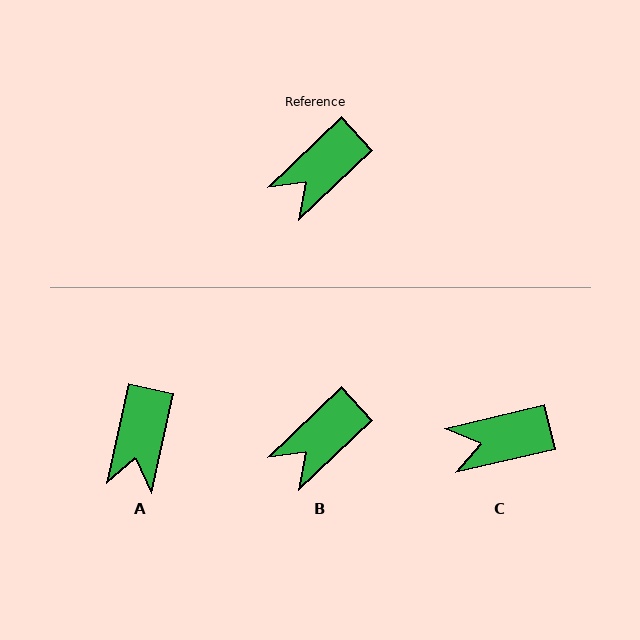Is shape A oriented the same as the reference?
No, it is off by about 34 degrees.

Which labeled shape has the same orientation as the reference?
B.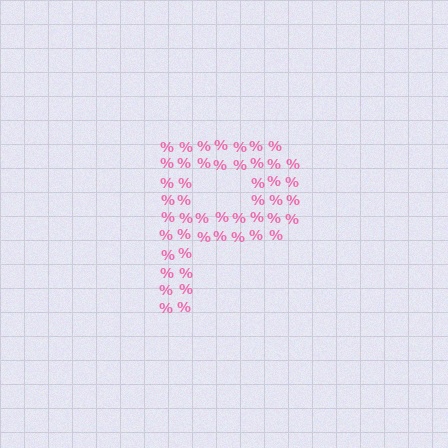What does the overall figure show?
The overall figure shows the letter P.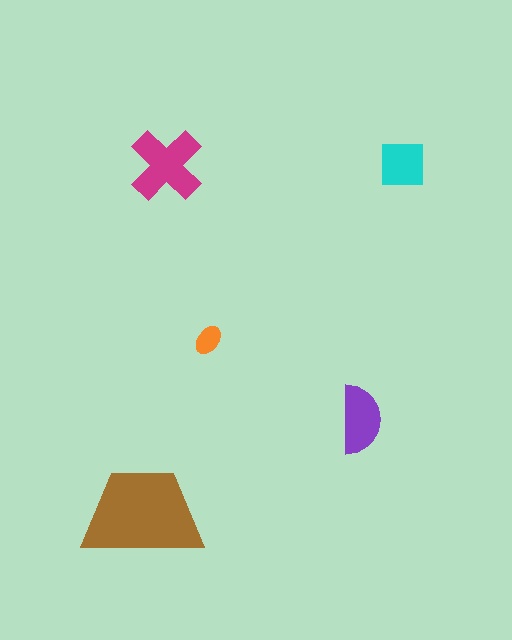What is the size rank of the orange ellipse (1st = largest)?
5th.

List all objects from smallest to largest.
The orange ellipse, the cyan square, the purple semicircle, the magenta cross, the brown trapezoid.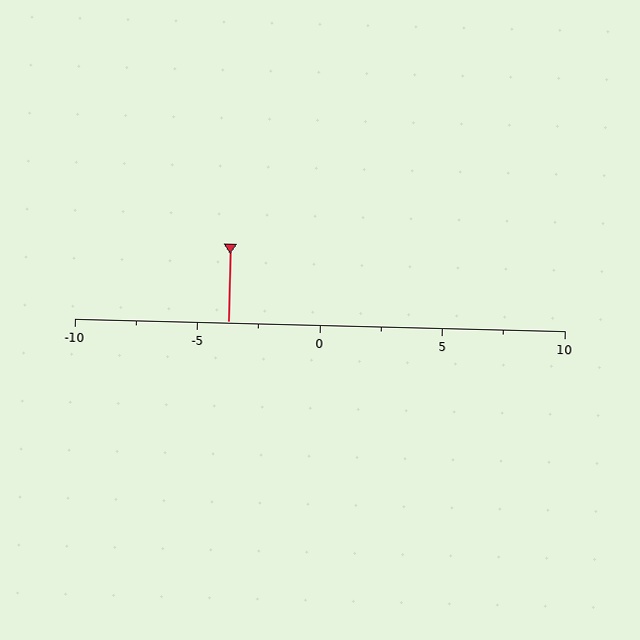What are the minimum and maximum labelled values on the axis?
The axis runs from -10 to 10.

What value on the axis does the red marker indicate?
The marker indicates approximately -3.8.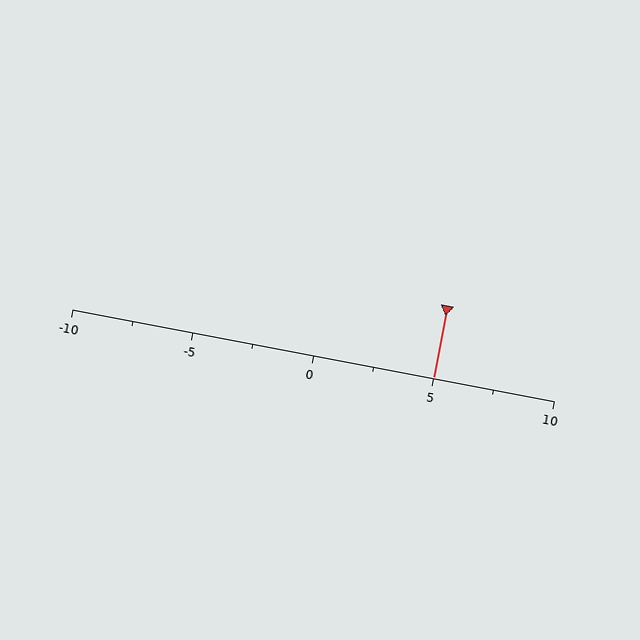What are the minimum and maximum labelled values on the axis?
The axis runs from -10 to 10.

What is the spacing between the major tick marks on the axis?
The major ticks are spaced 5 apart.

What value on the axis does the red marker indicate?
The marker indicates approximately 5.